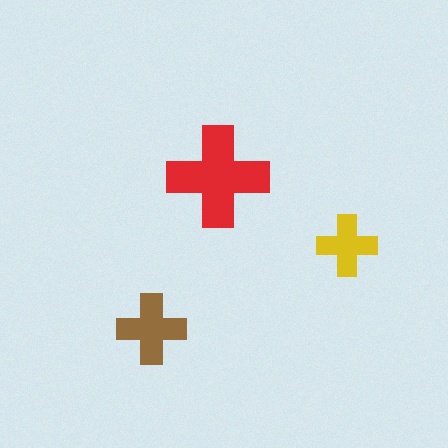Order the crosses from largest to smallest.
the red one, the brown one, the yellow one.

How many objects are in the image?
There are 3 objects in the image.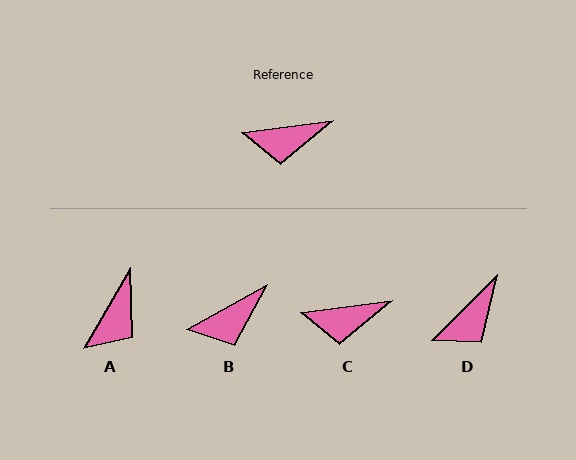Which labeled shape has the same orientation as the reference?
C.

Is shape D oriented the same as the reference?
No, it is off by about 37 degrees.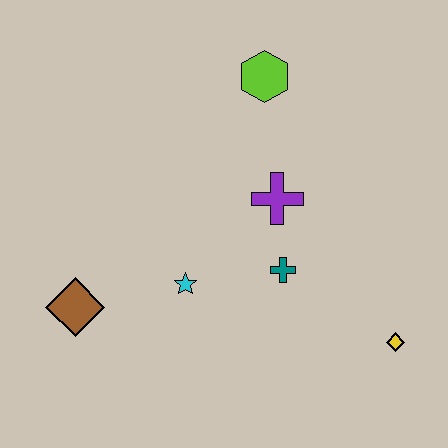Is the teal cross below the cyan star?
No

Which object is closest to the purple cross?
The teal cross is closest to the purple cross.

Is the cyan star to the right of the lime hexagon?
No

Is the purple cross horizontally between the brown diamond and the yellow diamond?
Yes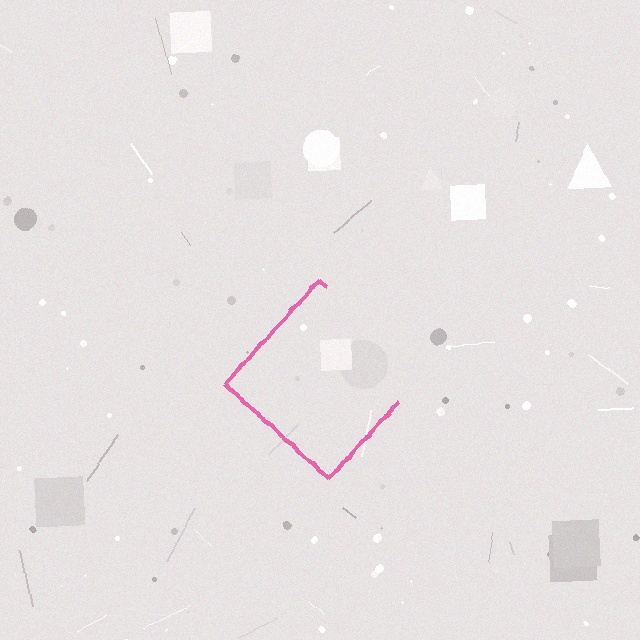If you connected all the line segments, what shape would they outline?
They would outline a diamond.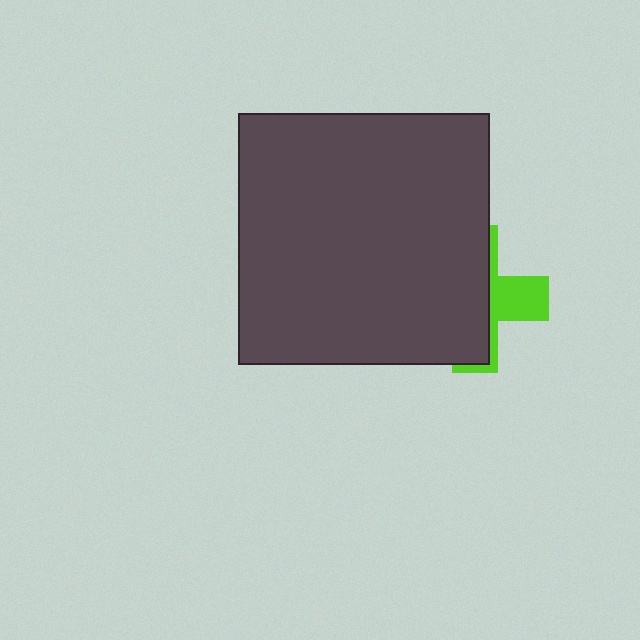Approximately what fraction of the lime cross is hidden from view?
Roughly 66% of the lime cross is hidden behind the dark gray square.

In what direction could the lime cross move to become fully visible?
The lime cross could move right. That would shift it out from behind the dark gray square entirely.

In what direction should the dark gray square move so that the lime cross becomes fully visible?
The dark gray square should move left. That is the shortest direction to clear the overlap and leave the lime cross fully visible.